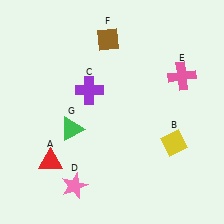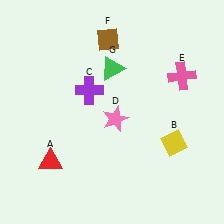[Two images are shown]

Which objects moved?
The objects that moved are: the pink star (D), the green triangle (G).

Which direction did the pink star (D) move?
The pink star (D) moved up.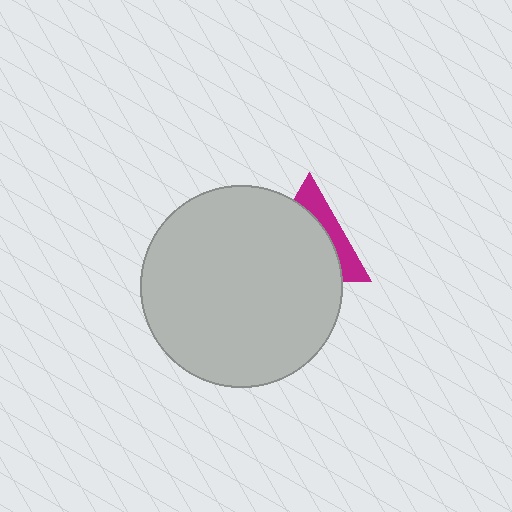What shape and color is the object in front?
The object in front is a light gray circle.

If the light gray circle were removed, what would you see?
You would see the complete magenta triangle.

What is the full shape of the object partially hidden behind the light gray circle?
The partially hidden object is a magenta triangle.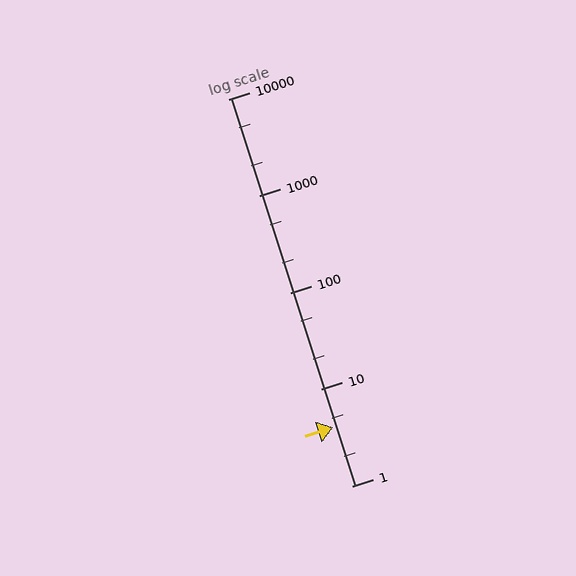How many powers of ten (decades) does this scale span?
The scale spans 4 decades, from 1 to 10000.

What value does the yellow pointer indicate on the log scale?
The pointer indicates approximately 4.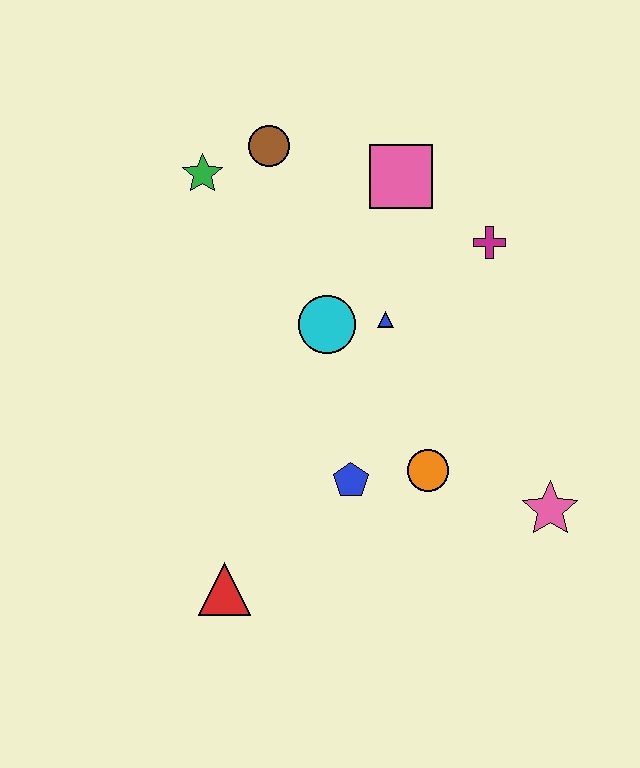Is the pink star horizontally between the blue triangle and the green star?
No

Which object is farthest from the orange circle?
The green star is farthest from the orange circle.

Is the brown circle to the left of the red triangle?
No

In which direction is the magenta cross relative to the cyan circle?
The magenta cross is to the right of the cyan circle.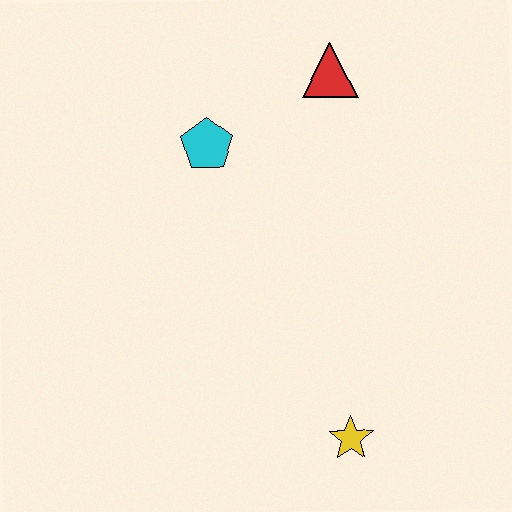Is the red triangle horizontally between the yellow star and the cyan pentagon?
Yes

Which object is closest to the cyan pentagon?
The red triangle is closest to the cyan pentagon.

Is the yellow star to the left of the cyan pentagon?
No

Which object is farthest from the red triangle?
The yellow star is farthest from the red triangle.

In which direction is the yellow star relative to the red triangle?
The yellow star is below the red triangle.